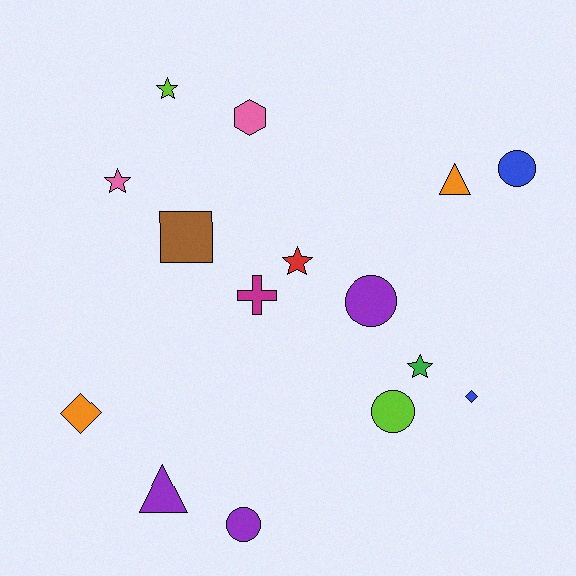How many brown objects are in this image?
There is 1 brown object.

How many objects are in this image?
There are 15 objects.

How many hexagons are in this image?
There is 1 hexagon.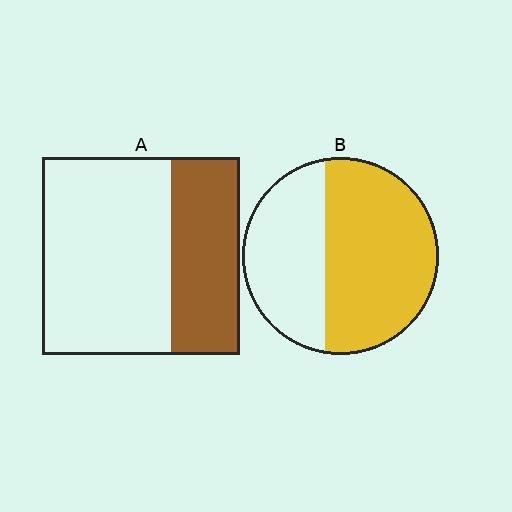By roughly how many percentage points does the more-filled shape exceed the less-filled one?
By roughly 25 percentage points (B over A).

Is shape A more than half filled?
No.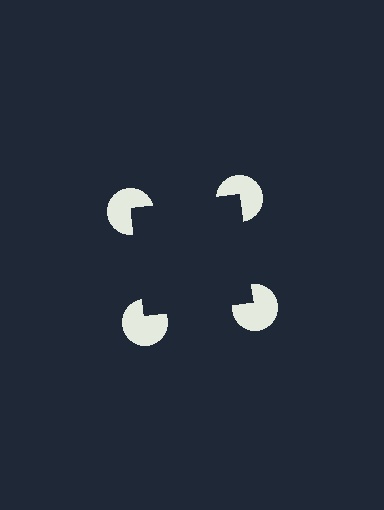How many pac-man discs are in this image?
There are 4 — one at each vertex of the illusory square.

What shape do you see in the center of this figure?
An illusory square — its edges are inferred from the aligned wedge cuts in the pac-man discs, not physically drawn.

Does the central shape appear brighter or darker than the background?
It typically appears slightly darker than the background, even though no actual brightness change is drawn.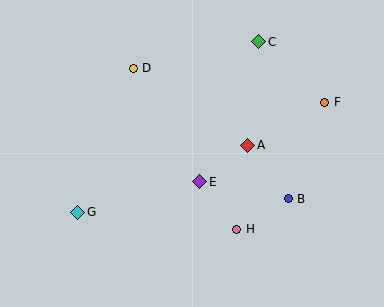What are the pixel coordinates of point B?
Point B is at (288, 199).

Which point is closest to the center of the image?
Point E at (200, 182) is closest to the center.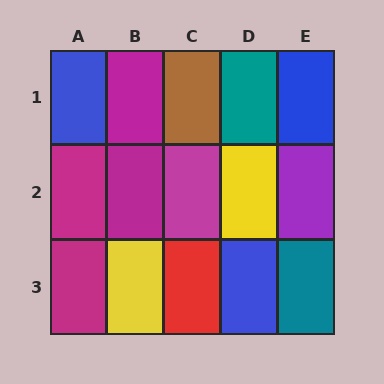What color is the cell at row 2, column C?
Magenta.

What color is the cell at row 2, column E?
Purple.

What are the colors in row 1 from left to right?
Blue, magenta, brown, teal, blue.